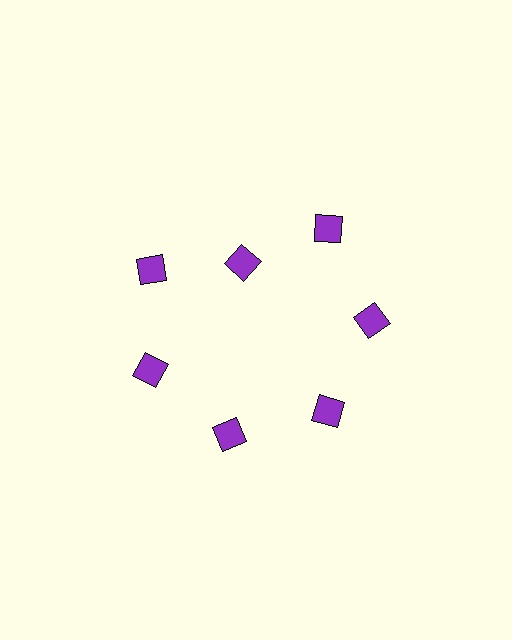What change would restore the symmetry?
The symmetry would be restored by moving it outward, back onto the ring so that all 7 diamonds sit at equal angles and equal distance from the center.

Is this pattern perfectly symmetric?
No. The 7 purple diamonds are arranged in a ring, but one element near the 12 o'clock position is pulled inward toward the center, breaking the 7-fold rotational symmetry.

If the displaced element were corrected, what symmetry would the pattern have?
It would have 7-fold rotational symmetry — the pattern would map onto itself every 51 degrees.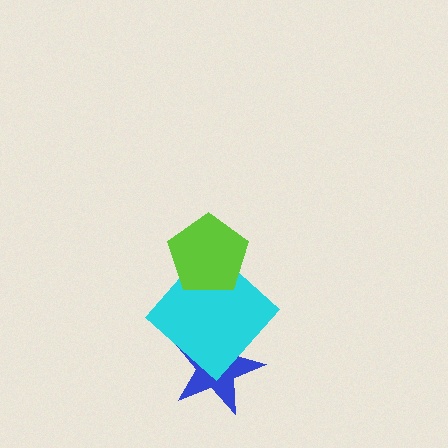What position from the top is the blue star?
The blue star is 3rd from the top.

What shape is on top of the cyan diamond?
The lime pentagon is on top of the cyan diamond.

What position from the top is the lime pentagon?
The lime pentagon is 1st from the top.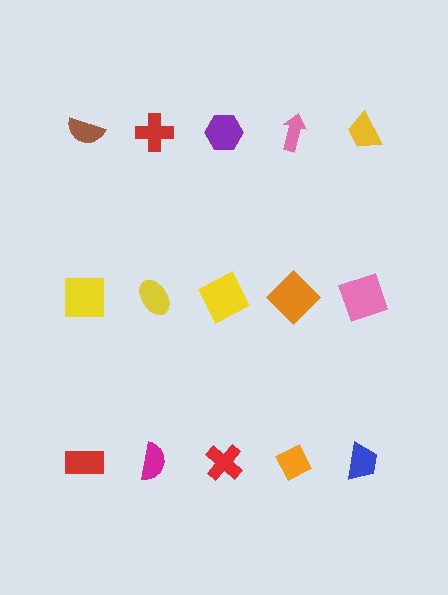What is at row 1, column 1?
A brown semicircle.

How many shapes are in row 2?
5 shapes.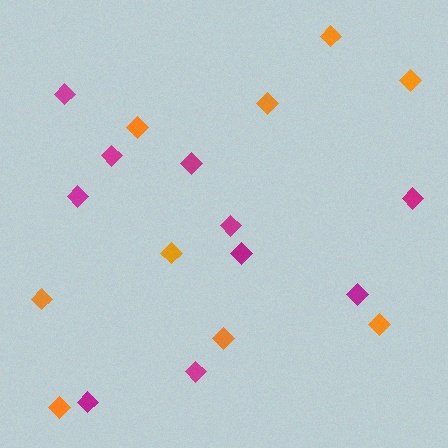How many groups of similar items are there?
There are 2 groups: one group of orange diamonds (9) and one group of magenta diamonds (10).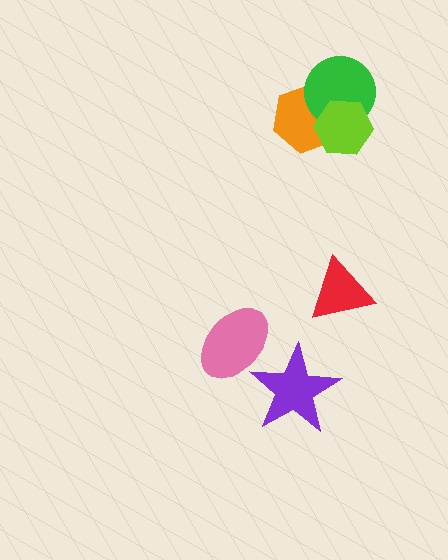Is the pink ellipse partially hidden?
Yes, it is partially covered by another shape.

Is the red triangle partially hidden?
No, no other shape covers it.